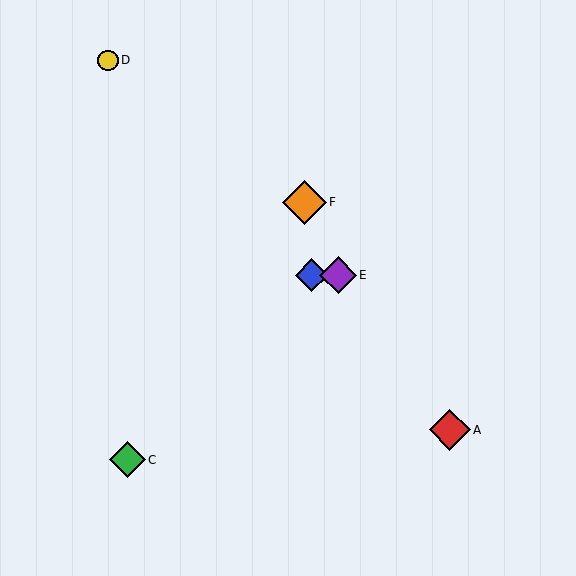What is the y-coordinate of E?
Object E is at y≈275.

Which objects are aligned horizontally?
Objects B, E are aligned horizontally.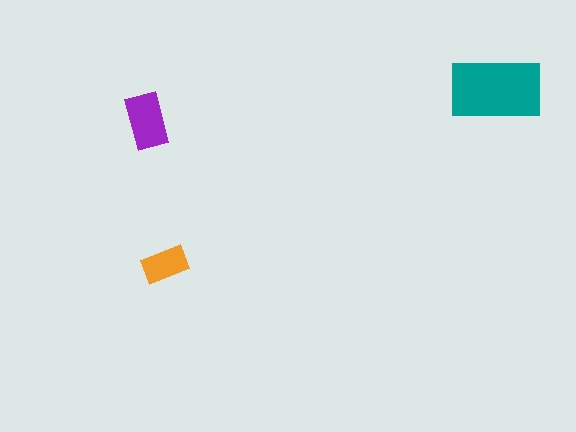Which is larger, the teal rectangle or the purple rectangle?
The teal one.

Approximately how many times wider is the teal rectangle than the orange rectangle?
About 2 times wider.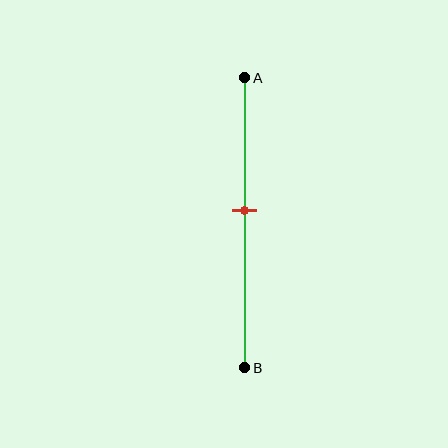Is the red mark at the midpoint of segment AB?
No, the mark is at about 45% from A, not at the 50% midpoint.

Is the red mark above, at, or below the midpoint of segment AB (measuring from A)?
The red mark is above the midpoint of segment AB.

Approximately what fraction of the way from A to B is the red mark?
The red mark is approximately 45% of the way from A to B.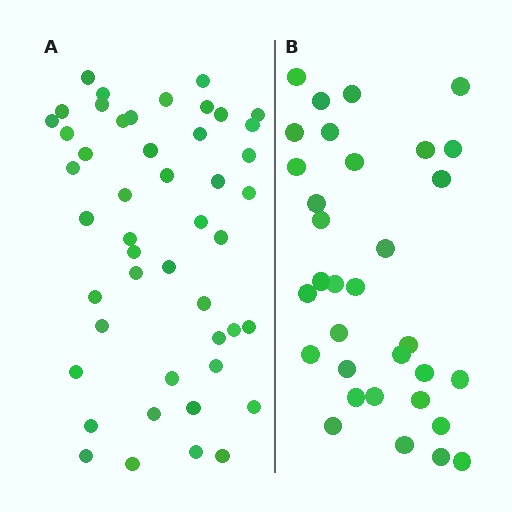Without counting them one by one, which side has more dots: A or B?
Region A (the left region) has more dots.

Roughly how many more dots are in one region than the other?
Region A has approximately 15 more dots than region B.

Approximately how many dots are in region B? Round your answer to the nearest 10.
About 30 dots. (The exact count is 33, which rounds to 30.)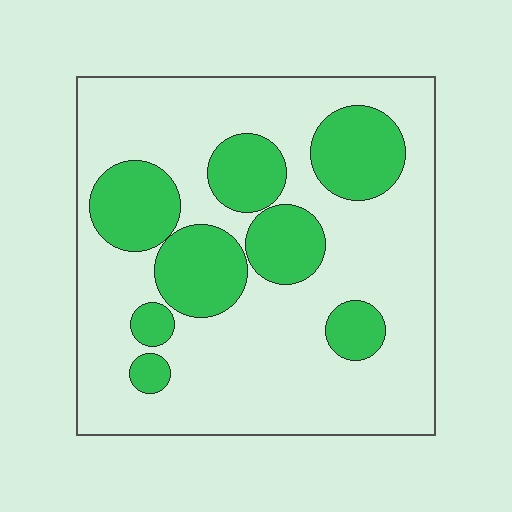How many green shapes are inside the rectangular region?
8.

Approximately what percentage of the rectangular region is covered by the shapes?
Approximately 30%.